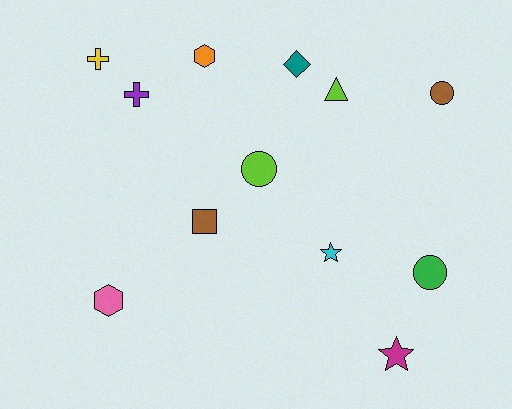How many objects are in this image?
There are 12 objects.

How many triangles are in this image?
There is 1 triangle.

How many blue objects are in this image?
There are no blue objects.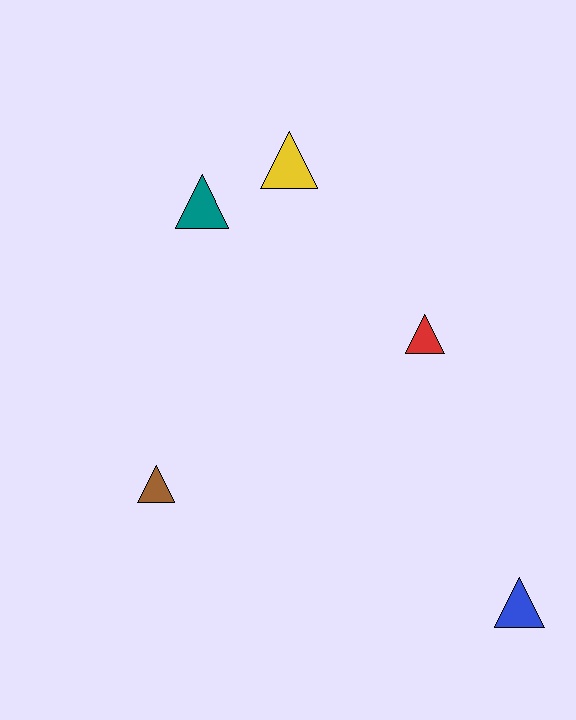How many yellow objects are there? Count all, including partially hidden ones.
There is 1 yellow object.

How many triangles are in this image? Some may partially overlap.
There are 5 triangles.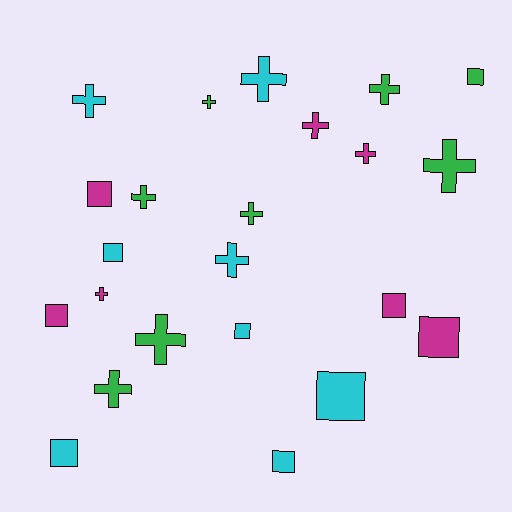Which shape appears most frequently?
Cross, with 13 objects.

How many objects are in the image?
There are 23 objects.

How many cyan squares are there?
There are 5 cyan squares.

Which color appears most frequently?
Cyan, with 8 objects.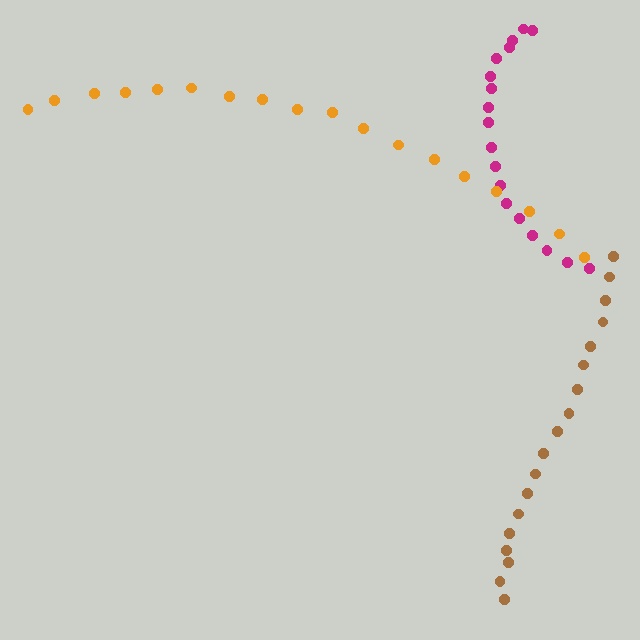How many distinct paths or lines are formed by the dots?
There are 3 distinct paths.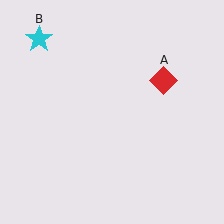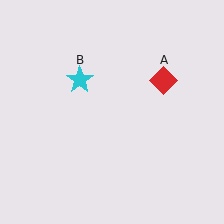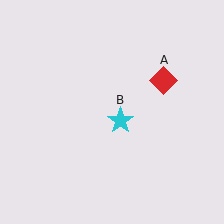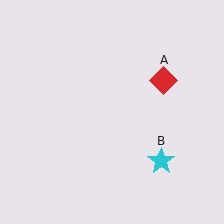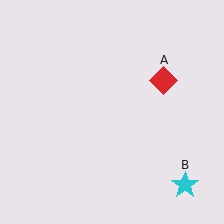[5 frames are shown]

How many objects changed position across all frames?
1 object changed position: cyan star (object B).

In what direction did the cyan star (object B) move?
The cyan star (object B) moved down and to the right.